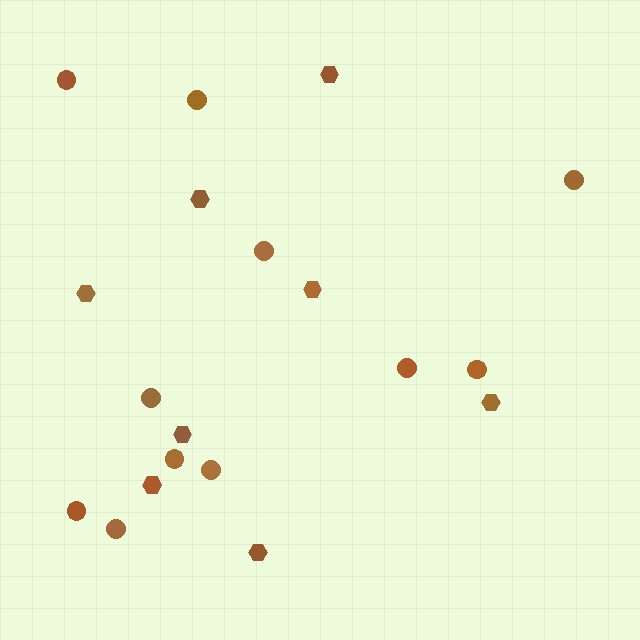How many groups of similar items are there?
There are 2 groups: one group of circles (11) and one group of hexagons (8).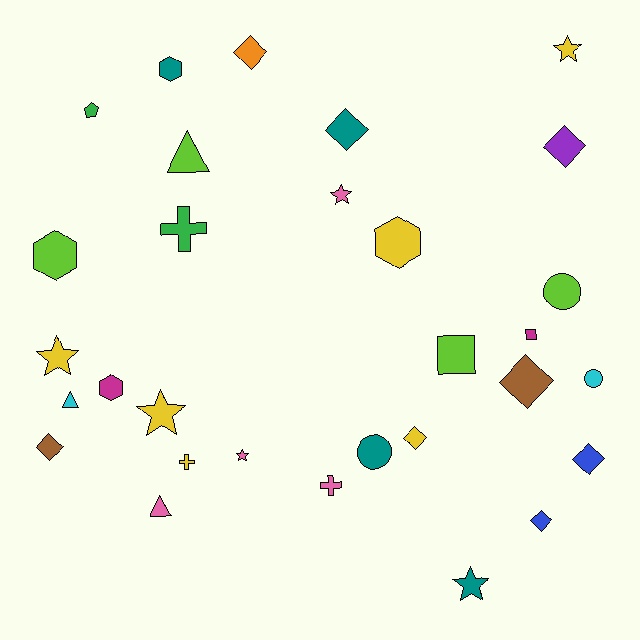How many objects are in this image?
There are 30 objects.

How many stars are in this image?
There are 6 stars.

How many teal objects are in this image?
There are 4 teal objects.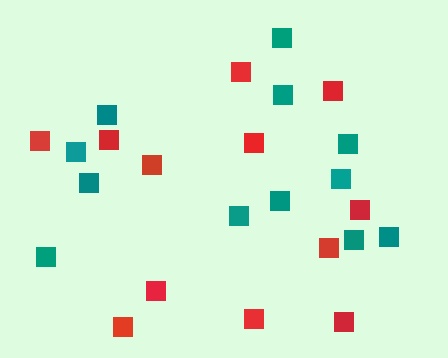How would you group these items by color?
There are 2 groups: one group of red squares (12) and one group of teal squares (12).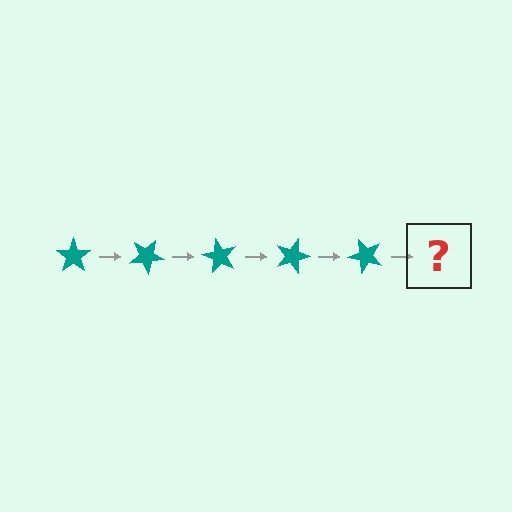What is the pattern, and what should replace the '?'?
The pattern is that the star rotates 30 degrees each step. The '?' should be a teal star rotated 150 degrees.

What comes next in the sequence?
The next element should be a teal star rotated 150 degrees.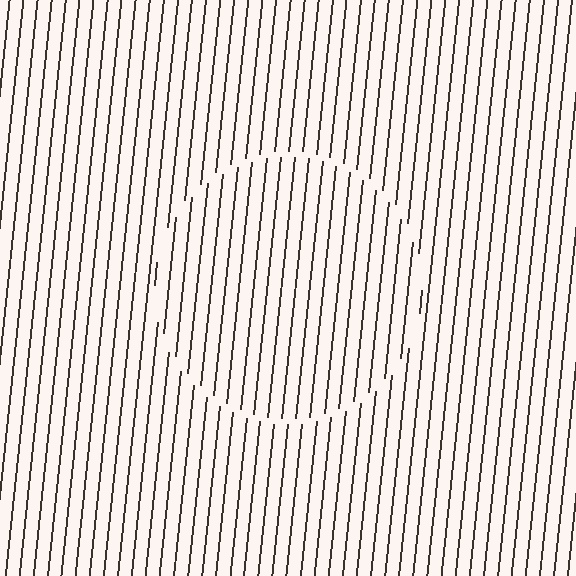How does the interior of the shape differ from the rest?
The interior of the shape contains the same grating, shifted by half a period — the contour is defined by the phase discontinuity where line-ends from the inner and outer gratings abut.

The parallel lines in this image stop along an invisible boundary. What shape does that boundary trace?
An illusory circle. The interior of the shape contains the same grating, shifted by half a period — the contour is defined by the phase discontinuity where line-ends from the inner and outer gratings abut.